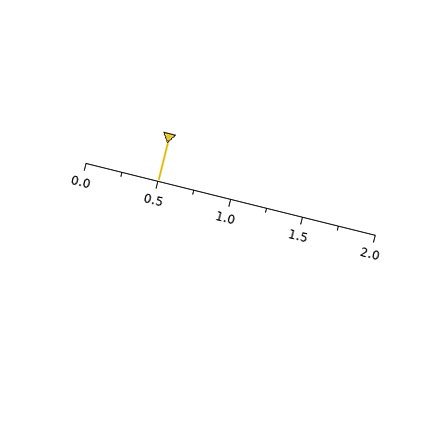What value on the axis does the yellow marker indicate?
The marker indicates approximately 0.5.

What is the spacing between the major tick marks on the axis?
The major ticks are spaced 0.5 apart.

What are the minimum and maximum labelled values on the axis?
The axis runs from 0.0 to 2.0.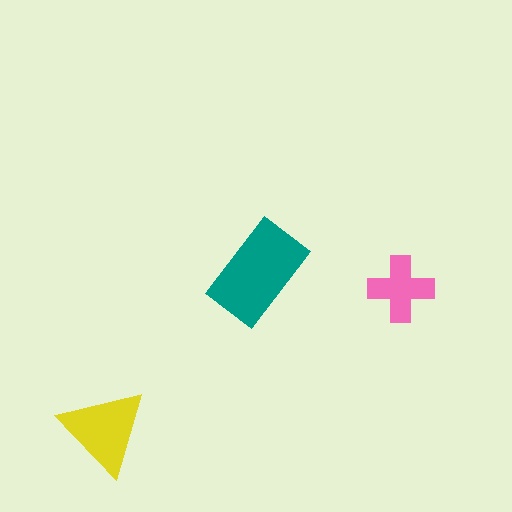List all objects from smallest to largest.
The pink cross, the yellow triangle, the teal rectangle.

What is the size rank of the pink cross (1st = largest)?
3rd.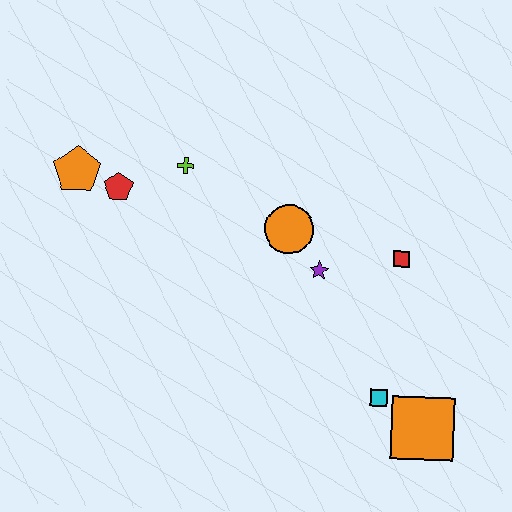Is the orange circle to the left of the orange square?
Yes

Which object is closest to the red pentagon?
The orange pentagon is closest to the red pentagon.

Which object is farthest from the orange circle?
The orange square is farthest from the orange circle.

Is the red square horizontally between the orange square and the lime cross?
Yes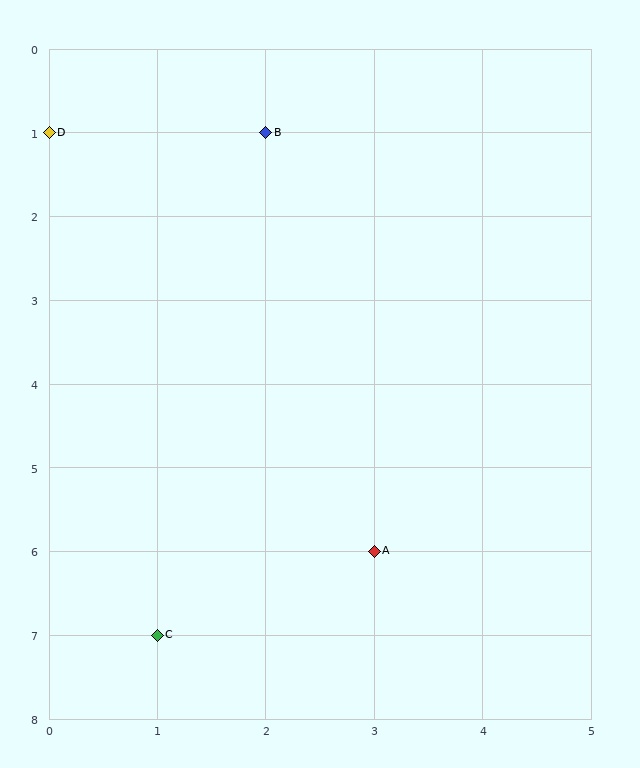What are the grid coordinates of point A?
Point A is at grid coordinates (3, 6).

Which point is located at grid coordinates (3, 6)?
Point A is at (3, 6).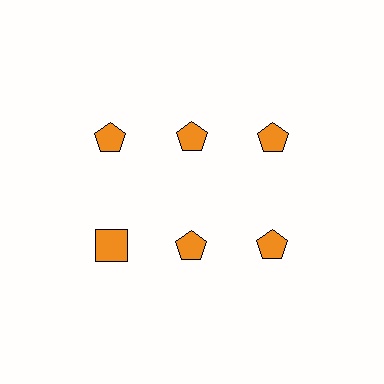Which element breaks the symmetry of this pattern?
The orange square in the second row, leftmost column breaks the symmetry. All other shapes are orange pentagons.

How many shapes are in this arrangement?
There are 6 shapes arranged in a grid pattern.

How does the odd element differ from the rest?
It has a different shape: square instead of pentagon.